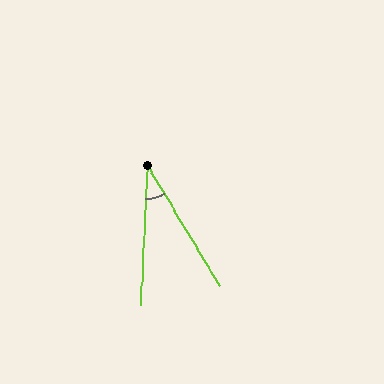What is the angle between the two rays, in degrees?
Approximately 34 degrees.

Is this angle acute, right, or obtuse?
It is acute.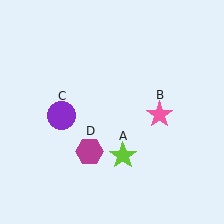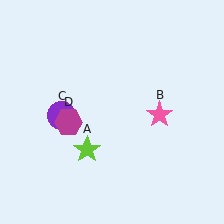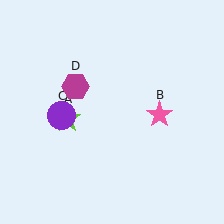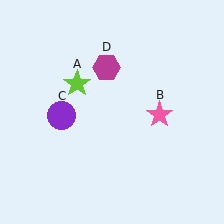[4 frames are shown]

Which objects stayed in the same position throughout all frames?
Pink star (object B) and purple circle (object C) remained stationary.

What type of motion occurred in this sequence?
The lime star (object A), magenta hexagon (object D) rotated clockwise around the center of the scene.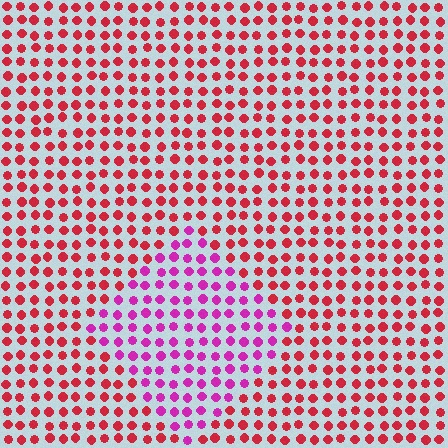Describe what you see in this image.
The image is filled with small red elements in a uniform arrangement. A diamond-shaped region is visible where the elements are tinted to a slightly different hue, forming a subtle color boundary.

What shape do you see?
I see a diamond.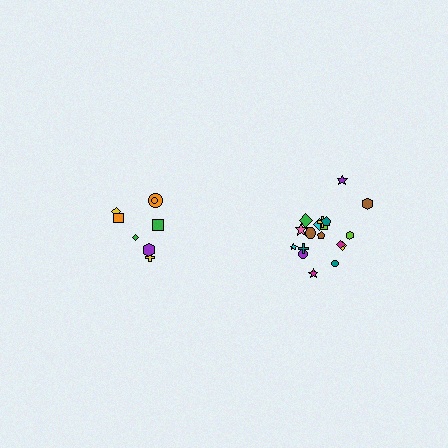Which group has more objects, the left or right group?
The right group.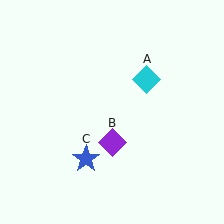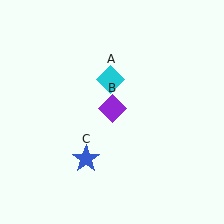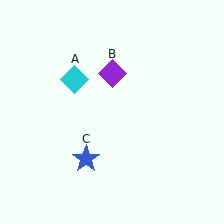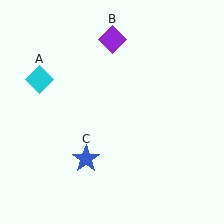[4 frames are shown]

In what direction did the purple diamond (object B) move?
The purple diamond (object B) moved up.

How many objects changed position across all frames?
2 objects changed position: cyan diamond (object A), purple diamond (object B).